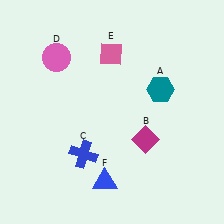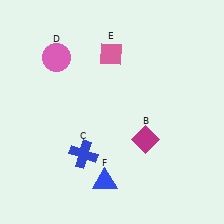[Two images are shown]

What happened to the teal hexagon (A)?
The teal hexagon (A) was removed in Image 2. It was in the top-right area of Image 1.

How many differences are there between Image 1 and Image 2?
There is 1 difference between the two images.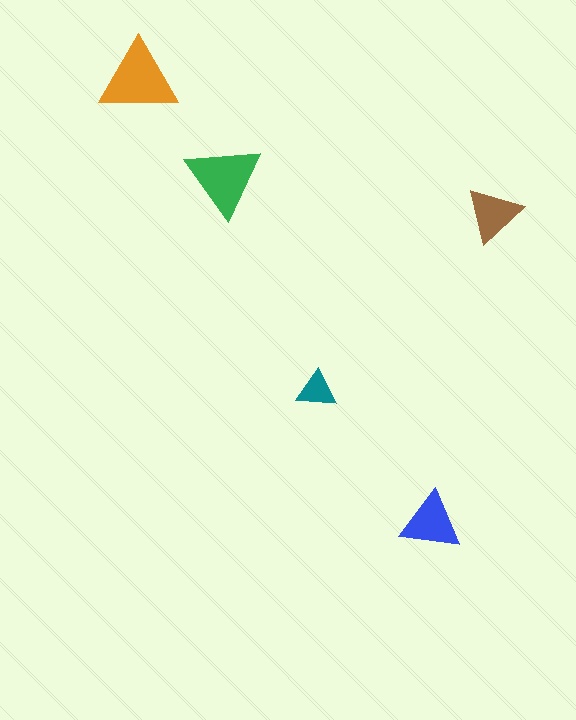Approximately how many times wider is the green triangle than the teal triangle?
About 2 times wider.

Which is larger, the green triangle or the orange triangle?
The orange one.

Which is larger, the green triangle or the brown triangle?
The green one.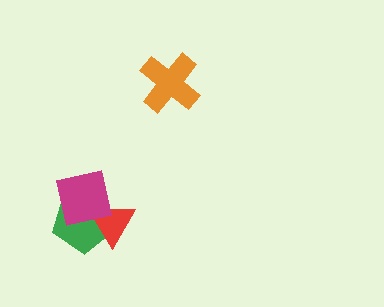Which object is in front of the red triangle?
The magenta square is in front of the red triangle.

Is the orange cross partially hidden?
No, no other shape covers it.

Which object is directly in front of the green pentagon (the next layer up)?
The red triangle is directly in front of the green pentagon.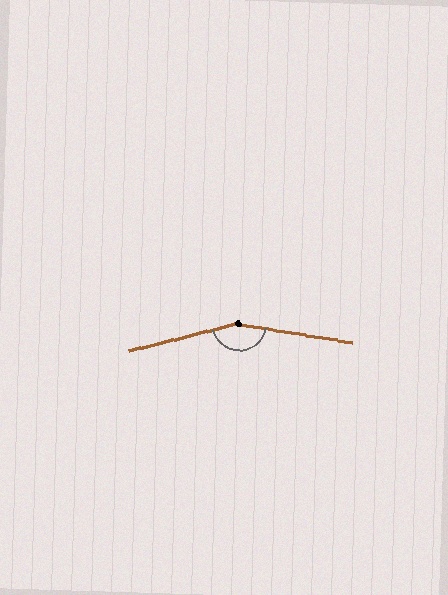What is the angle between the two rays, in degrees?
Approximately 156 degrees.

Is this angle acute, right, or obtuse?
It is obtuse.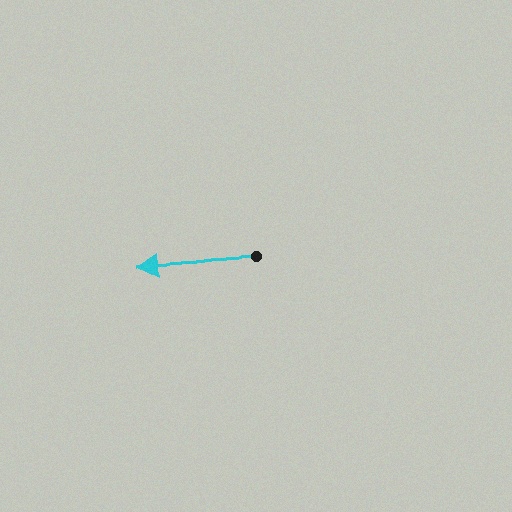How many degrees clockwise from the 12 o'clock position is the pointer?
Approximately 266 degrees.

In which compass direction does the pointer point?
West.